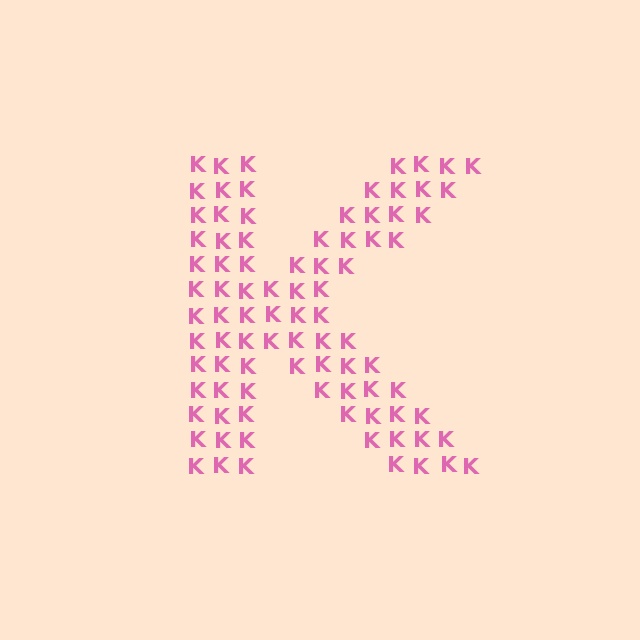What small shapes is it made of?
It is made of small letter K's.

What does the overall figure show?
The overall figure shows the letter K.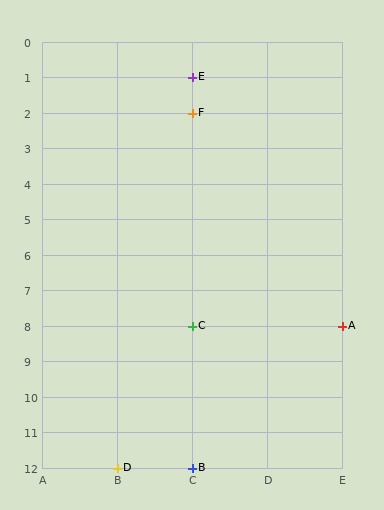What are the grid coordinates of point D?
Point D is at grid coordinates (B, 12).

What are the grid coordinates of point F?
Point F is at grid coordinates (C, 2).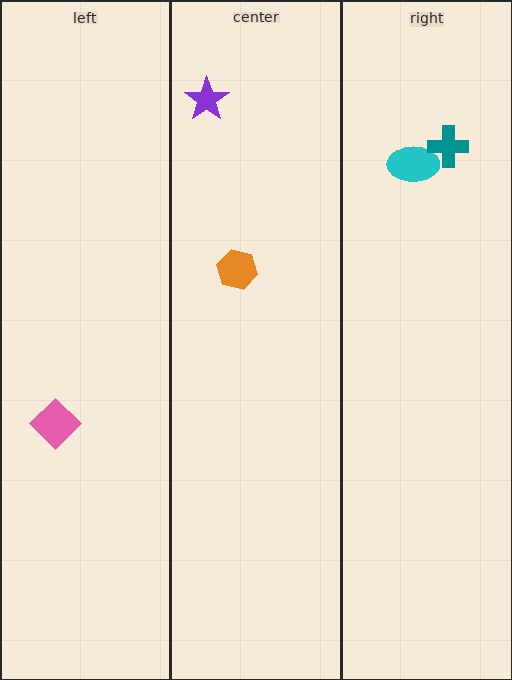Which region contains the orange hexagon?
The center region.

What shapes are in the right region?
The cyan ellipse, the teal cross.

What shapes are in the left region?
The pink diamond.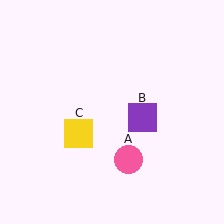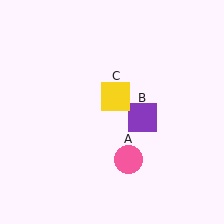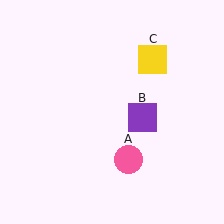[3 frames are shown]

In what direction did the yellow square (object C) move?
The yellow square (object C) moved up and to the right.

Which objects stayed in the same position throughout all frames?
Pink circle (object A) and purple square (object B) remained stationary.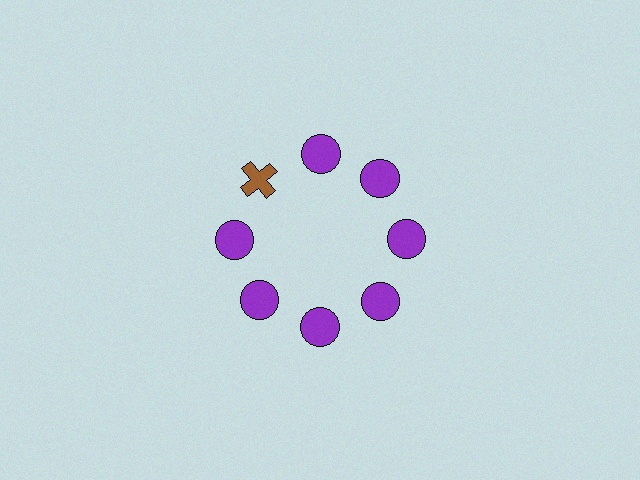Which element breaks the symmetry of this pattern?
The brown cross at roughly the 10 o'clock position breaks the symmetry. All other shapes are purple circles.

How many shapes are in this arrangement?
There are 8 shapes arranged in a ring pattern.